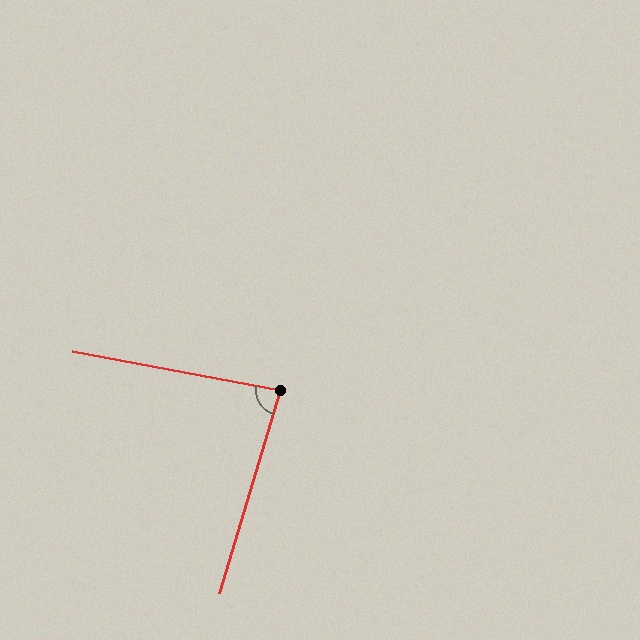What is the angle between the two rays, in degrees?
Approximately 84 degrees.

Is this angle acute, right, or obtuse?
It is acute.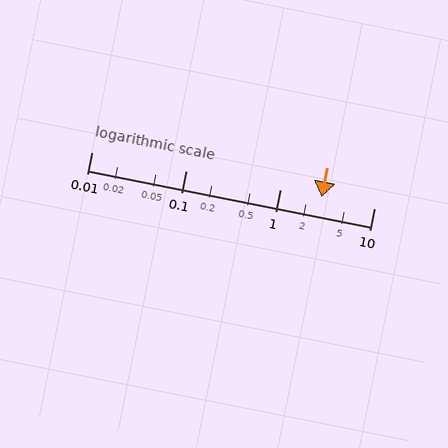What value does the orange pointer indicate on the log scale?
The pointer indicates approximately 2.8.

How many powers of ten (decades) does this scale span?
The scale spans 3 decades, from 0.01 to 10.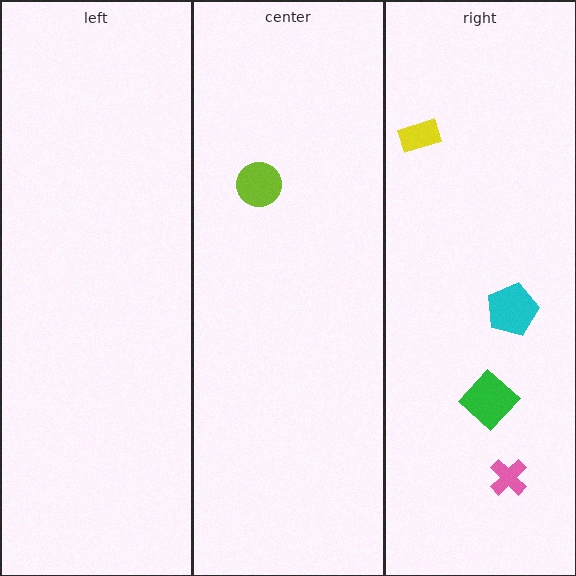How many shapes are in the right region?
4.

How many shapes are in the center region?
1.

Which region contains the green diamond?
The right region.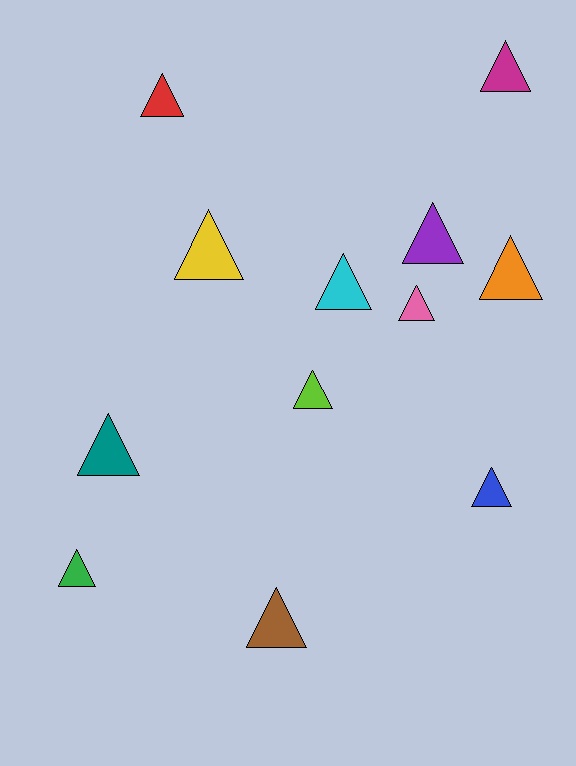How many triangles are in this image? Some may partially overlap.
There are 12 triangles.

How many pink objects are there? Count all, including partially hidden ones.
There is 1 pink object.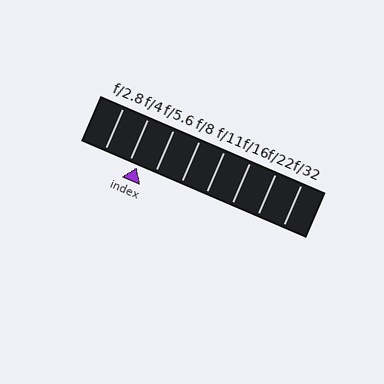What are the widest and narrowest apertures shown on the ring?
The widest aperture shown is f/2.8 and the narrowest is f/32.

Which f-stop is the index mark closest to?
The index mark is closest to f/4.